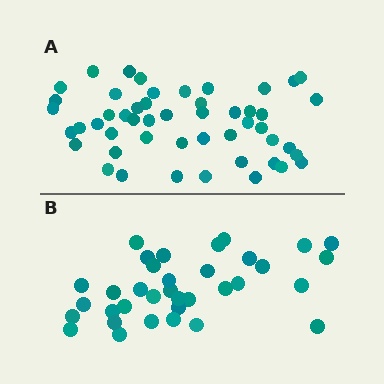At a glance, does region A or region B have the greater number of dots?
Region A (the top region) has more dots.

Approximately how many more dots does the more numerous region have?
Region A has approximately 15 more dots than region B.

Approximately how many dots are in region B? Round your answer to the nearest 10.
About 40 dots. (The exact count is 35, which rounds to 40.)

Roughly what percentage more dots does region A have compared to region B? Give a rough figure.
About 45% more.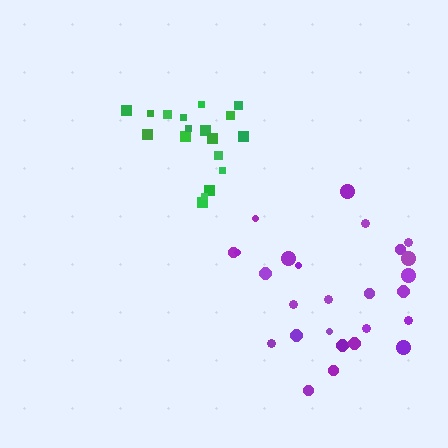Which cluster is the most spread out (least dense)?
Purple.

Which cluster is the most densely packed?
Green.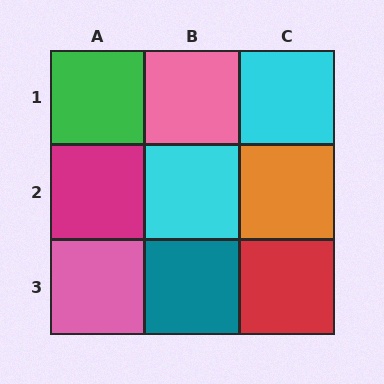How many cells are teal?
1 cell is teal.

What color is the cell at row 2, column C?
Orange.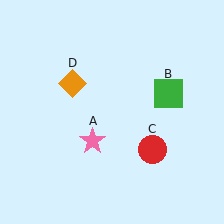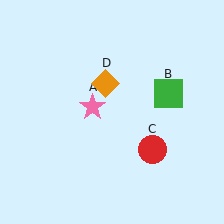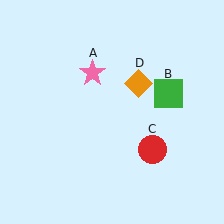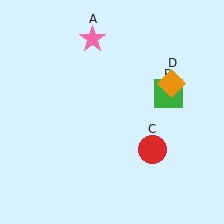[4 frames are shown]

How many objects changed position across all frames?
2 objects changed position: pink star (object A), orange diamond (object D).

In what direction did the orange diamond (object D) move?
The orange diamond (object D) moved right.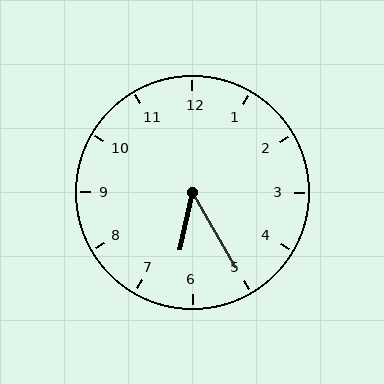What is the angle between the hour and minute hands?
Approximately 42 degrees.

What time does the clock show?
6:25.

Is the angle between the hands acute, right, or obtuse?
It is acute.